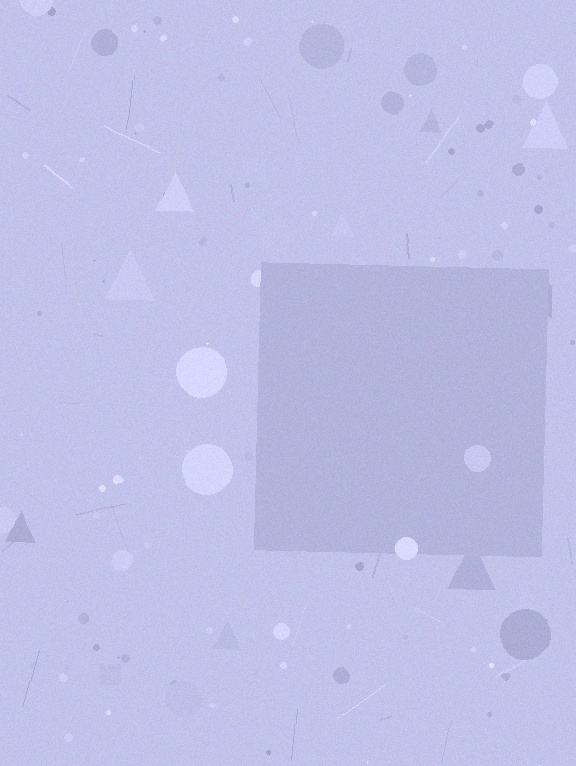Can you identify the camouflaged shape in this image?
The camouflaged shape is a square.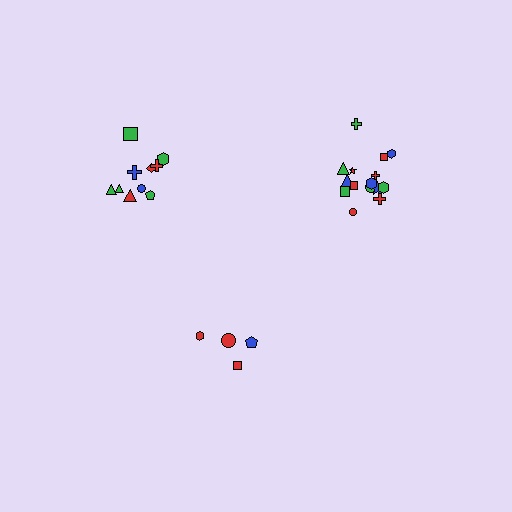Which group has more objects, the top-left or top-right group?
The top-right group.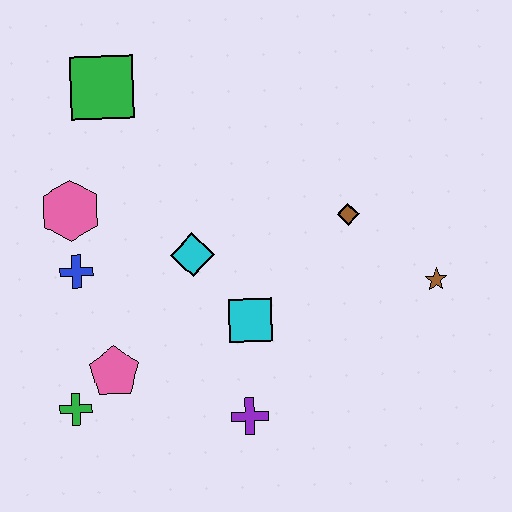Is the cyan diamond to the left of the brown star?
Yes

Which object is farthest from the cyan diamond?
The brown star is farthest from the cyan diamond.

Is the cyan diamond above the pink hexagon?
No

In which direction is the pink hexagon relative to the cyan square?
The pink hexagon is to the left of the cyan square.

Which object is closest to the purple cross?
The cyan square is closest to the purple cross.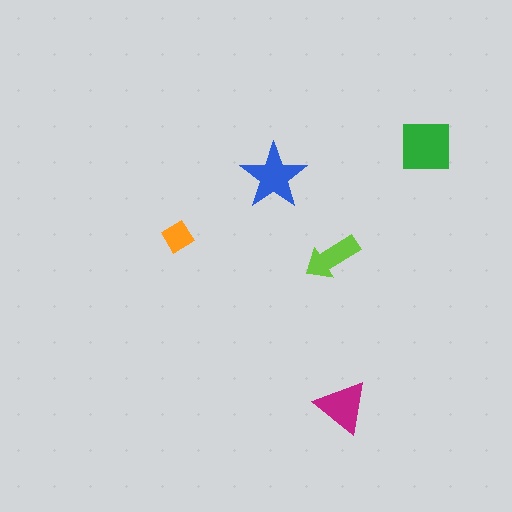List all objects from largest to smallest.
The green square, the blue star, the magenta triangle, the lime arrow, the orange diamond.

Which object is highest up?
The green square is topmost.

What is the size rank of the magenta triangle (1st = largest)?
3rd.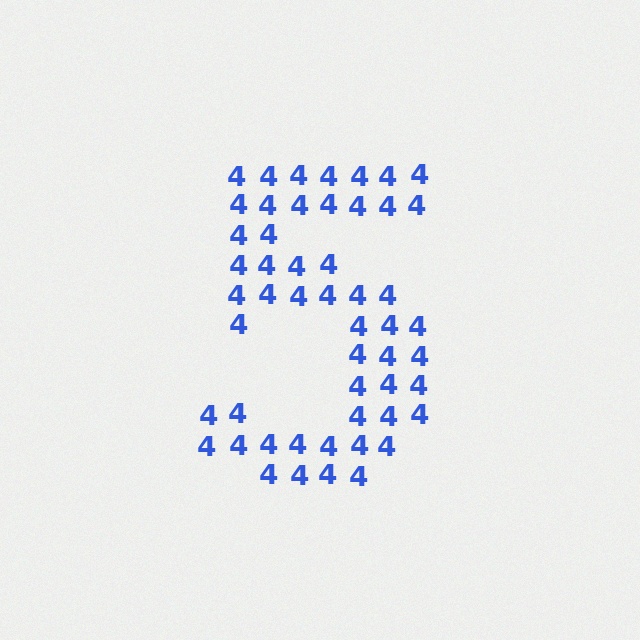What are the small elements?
The small elements are digit 4's.